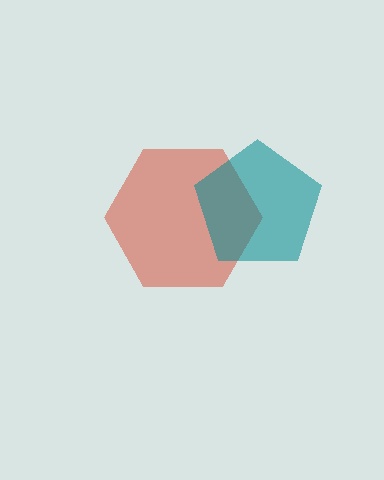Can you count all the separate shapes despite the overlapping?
Yes, there are 2 separate shapes.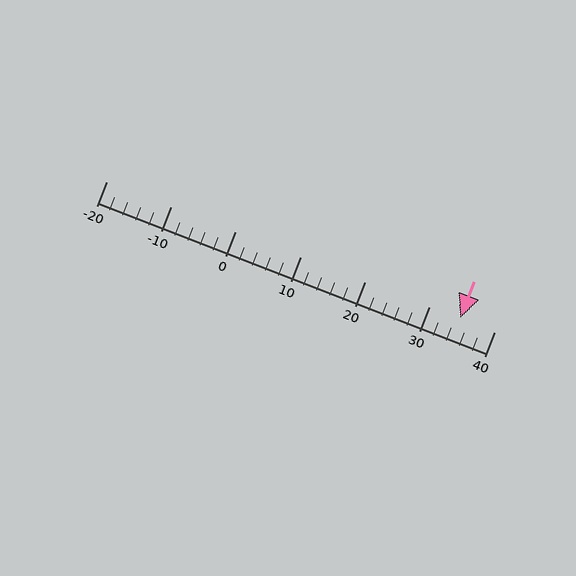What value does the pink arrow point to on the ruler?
The pink arrow points to approximately 35.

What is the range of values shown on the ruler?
The ruler shows values from -20 to 40.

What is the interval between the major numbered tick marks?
The major tick marks are spaced 10 units apart.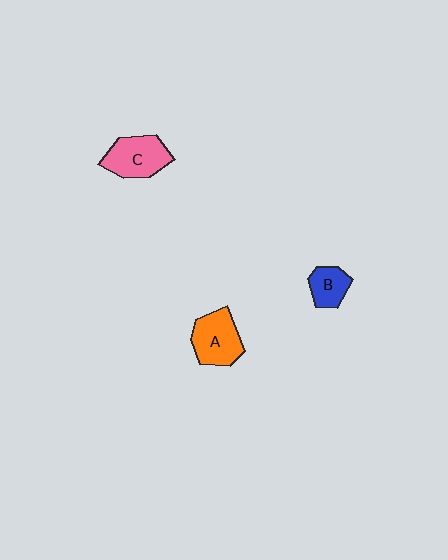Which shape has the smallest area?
Shape B (blue).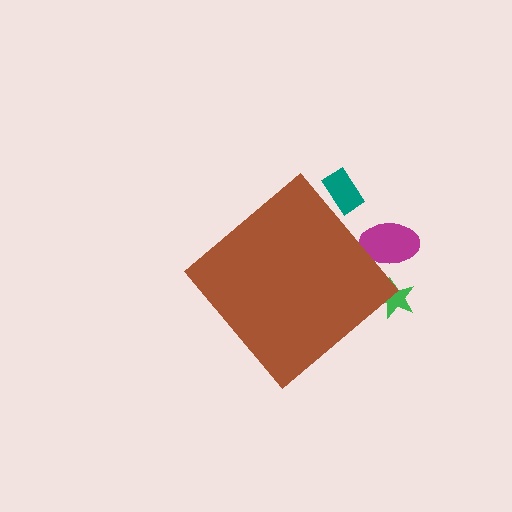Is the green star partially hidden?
Yes, the green star is partially hidden behind the brown diamond.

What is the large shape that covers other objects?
A brown diamond.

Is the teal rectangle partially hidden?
Yes, the teal rectangle is partially hidden behind the brown diamond.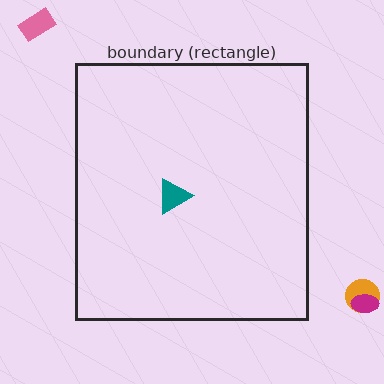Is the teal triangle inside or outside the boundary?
Inside.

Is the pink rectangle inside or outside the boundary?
Outside.